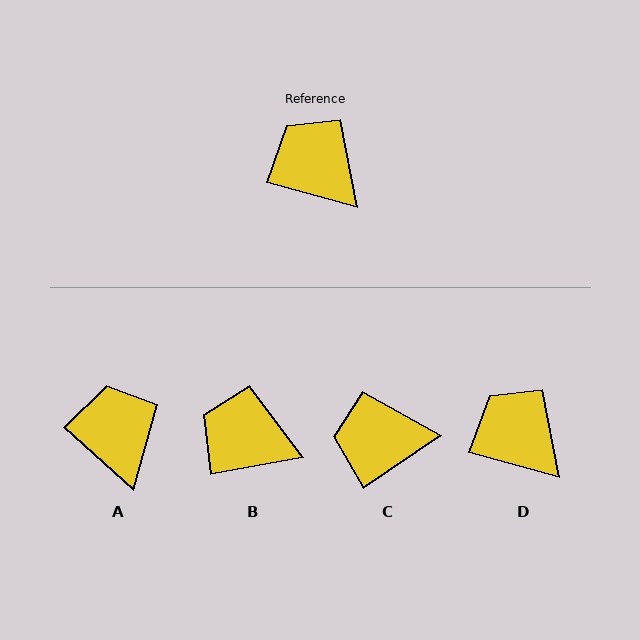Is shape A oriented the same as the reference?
No, it is off by about 27 degrees.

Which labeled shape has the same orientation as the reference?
D.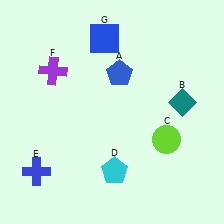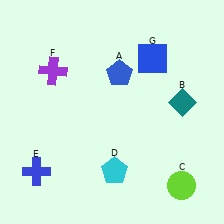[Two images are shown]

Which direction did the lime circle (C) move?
The lime circle (C) moved down.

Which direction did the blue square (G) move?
The blue square (G) moved right.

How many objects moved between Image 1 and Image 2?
2 objects moved between the two images.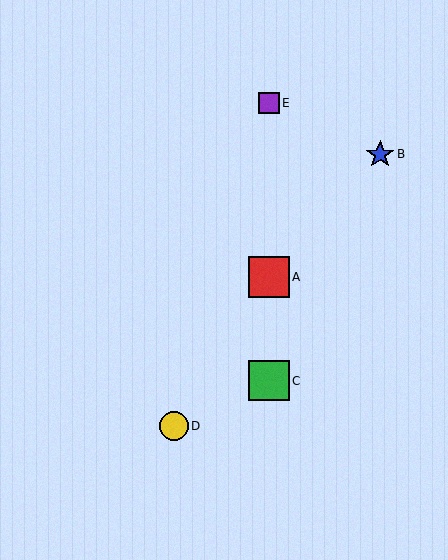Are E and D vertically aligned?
No, E is at x≈269 and D is at x≈174.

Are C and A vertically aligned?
Yes, both are at x≈269.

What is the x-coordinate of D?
Object D is at x≈174.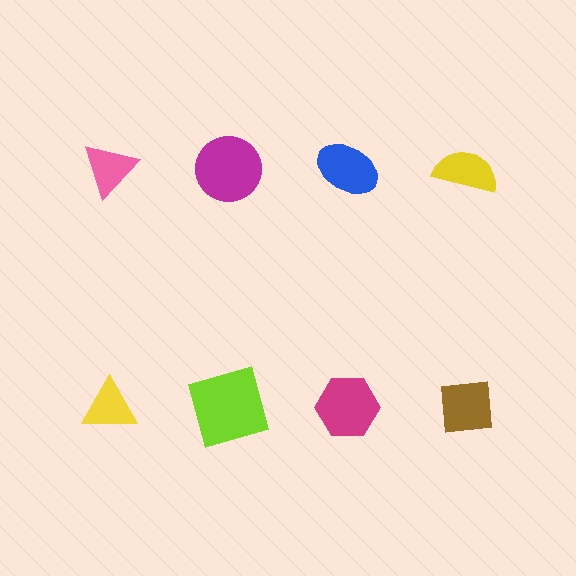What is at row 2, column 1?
A yellow triangle.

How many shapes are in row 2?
4 shapes.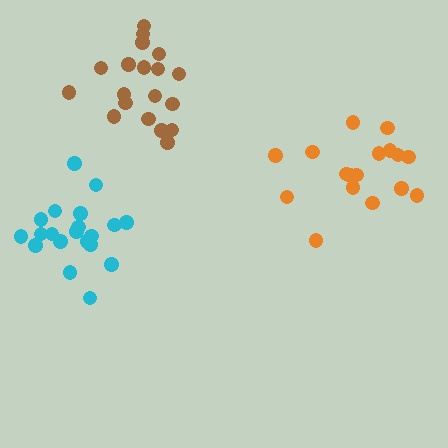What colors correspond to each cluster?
The clusters are colored: cyan, orange, brown.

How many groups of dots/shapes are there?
There are 3 groups.